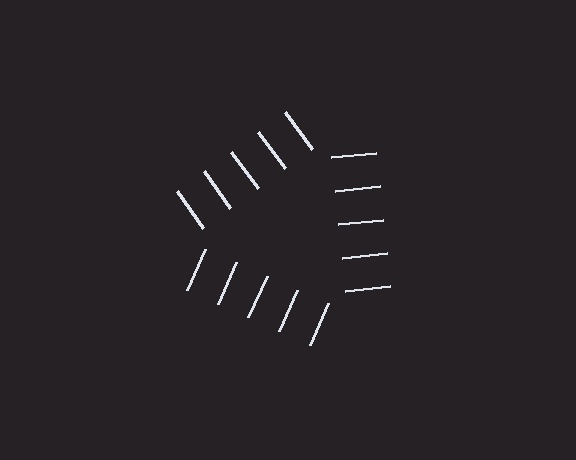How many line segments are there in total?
15 — 5 along each of the 3 edges.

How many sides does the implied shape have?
3 sides — the line-ends trace a triangle.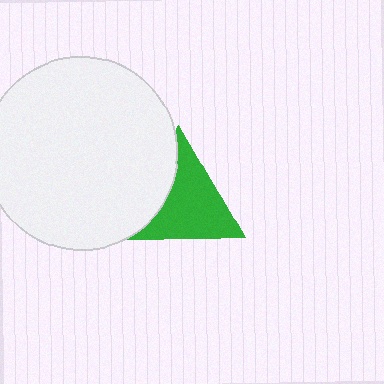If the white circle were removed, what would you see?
You would see the complete green triangle.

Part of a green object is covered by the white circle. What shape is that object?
It is a triangle.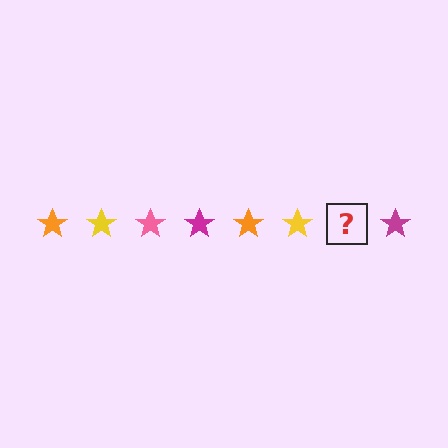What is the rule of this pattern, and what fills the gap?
The rule is that the pattern cycles through orange, yellow, pink, magenta stars. The gap should be filled with a pink star.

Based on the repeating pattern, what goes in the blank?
The blank should be a pink star.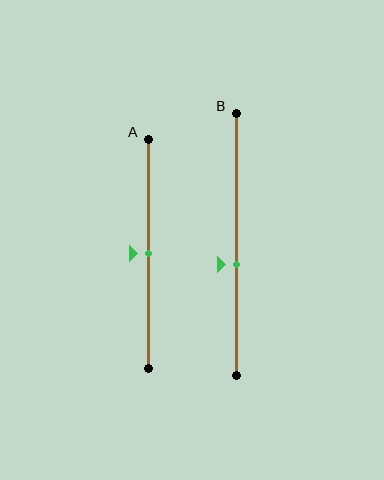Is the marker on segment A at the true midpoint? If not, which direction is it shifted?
Yes, the marker on segment A is at the true midpoint.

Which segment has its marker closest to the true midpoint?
Segment A has its marker closest to the true midpoint.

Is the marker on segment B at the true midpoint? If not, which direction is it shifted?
No, the marker on segment B is shifted downward by about 8% of the segment length.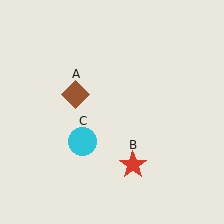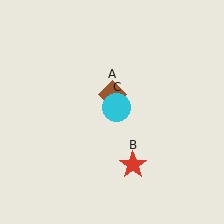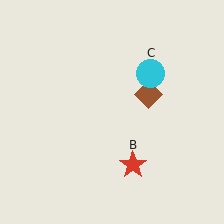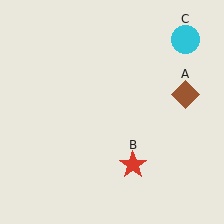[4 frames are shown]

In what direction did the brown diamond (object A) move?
The brown diamond (object A) moved right.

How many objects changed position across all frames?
2 objects changed position: brown diamond (object A), cyan circle (object C).